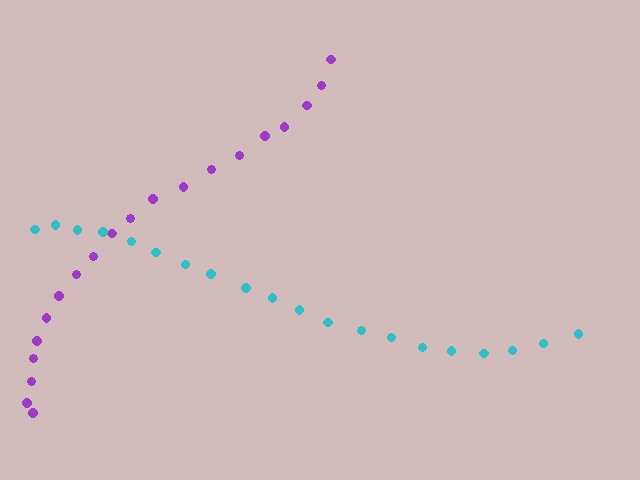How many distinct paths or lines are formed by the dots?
There are 2 distinct paths.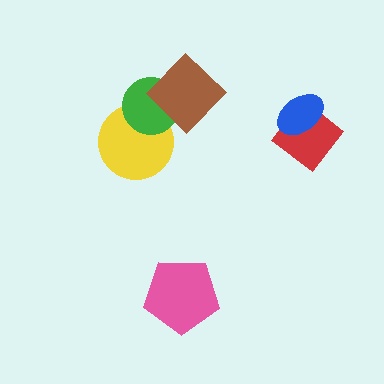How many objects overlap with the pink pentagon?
0 objects overlap with the pink pentagon.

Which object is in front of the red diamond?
The blue ellipse is in front of the red diamond.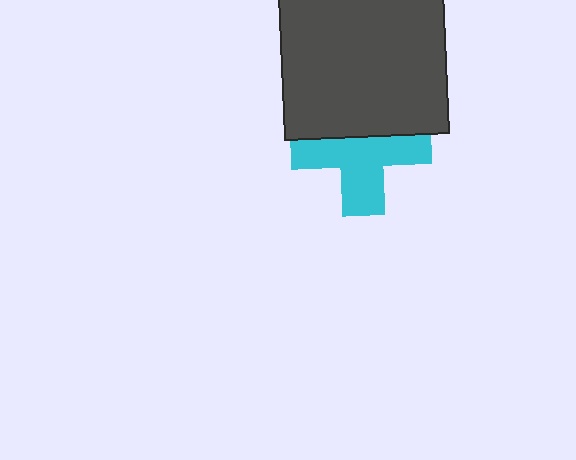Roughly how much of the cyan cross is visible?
About half of it is visible (roughly 60%).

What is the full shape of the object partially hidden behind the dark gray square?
The partially hidden object is a cyan cross.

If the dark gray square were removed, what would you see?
You would see the complete cyan cross.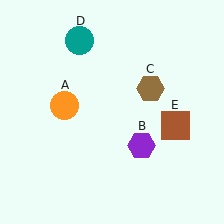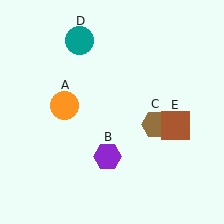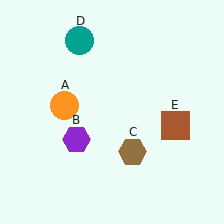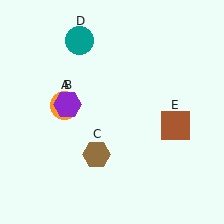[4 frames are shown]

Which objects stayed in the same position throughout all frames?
Orange circle (object A) and teal circle (object D) and brown square (object E) remained stationary.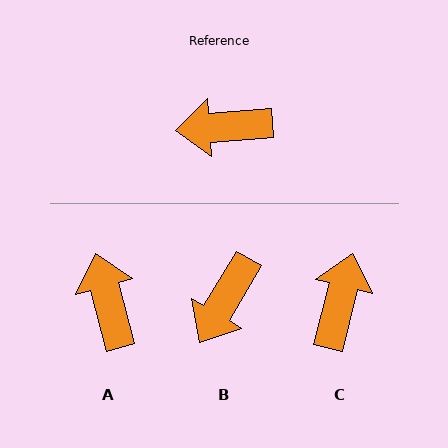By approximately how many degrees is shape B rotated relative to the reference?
Approximately 55 degrees counter-clockwise.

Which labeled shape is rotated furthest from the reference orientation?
C, about 109 degrees away.